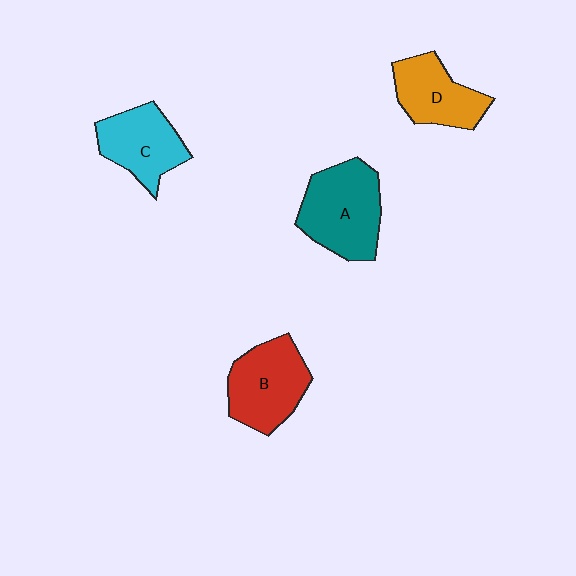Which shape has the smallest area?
Shape D (orange).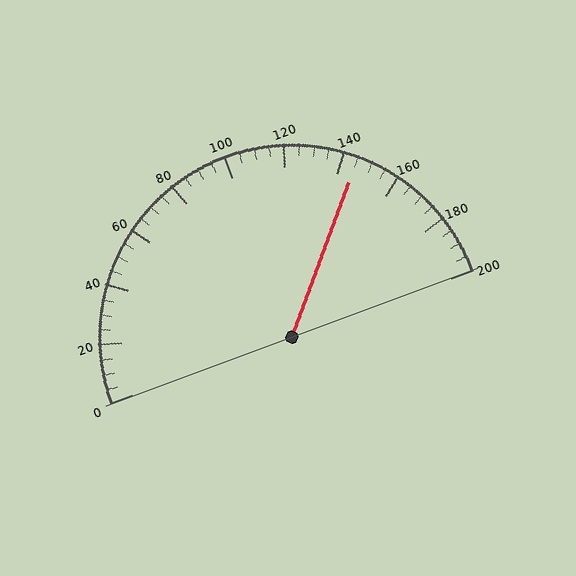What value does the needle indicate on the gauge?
The needle indicates approximately 145.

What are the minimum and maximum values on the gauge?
The gauge ranges from 0 to 200.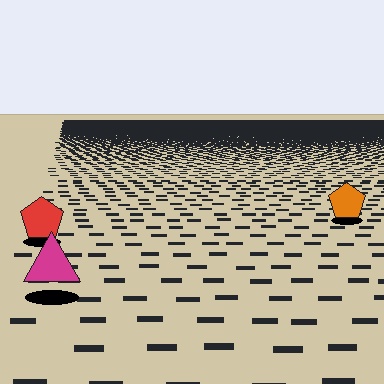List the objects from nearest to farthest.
From nearest to farthest: the magenta triangle, the red pentagon, the orange pentagon.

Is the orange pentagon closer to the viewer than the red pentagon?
No. The red pentagon is closer — you can tell from the texture gradient: the ground texture is coarser near it.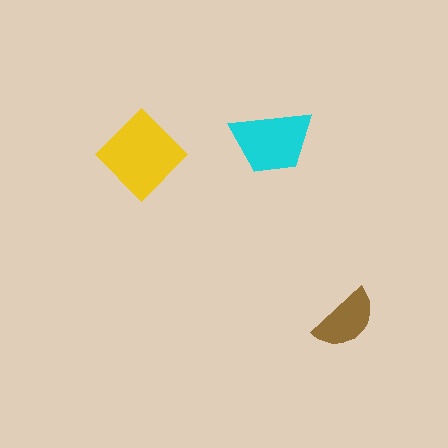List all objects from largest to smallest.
The yellow diamond, the cyan trapezoid, the brown semicircle.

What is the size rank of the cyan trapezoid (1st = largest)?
2nd.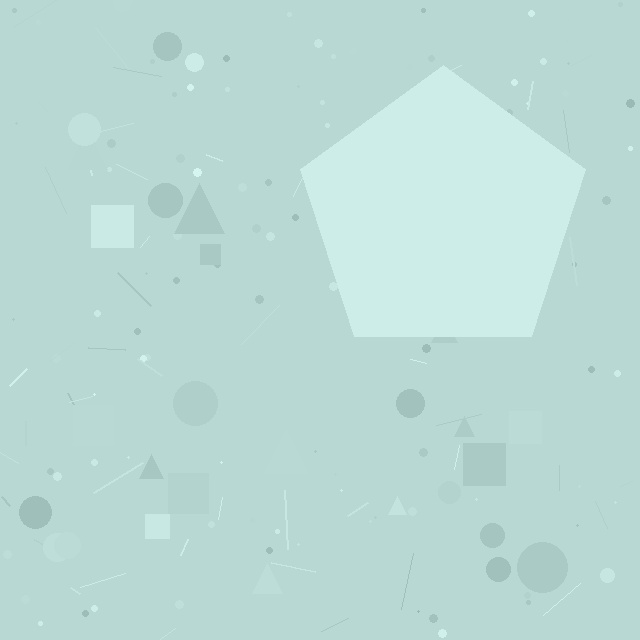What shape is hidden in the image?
A pentagon is hidden in the image.